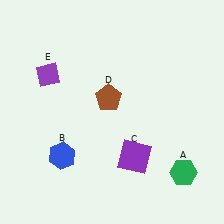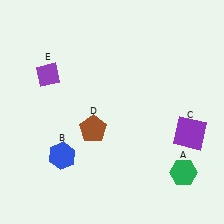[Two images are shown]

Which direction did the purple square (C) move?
The purple square (C) moved right.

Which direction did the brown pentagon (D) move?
The brown pentagon (D) moved down.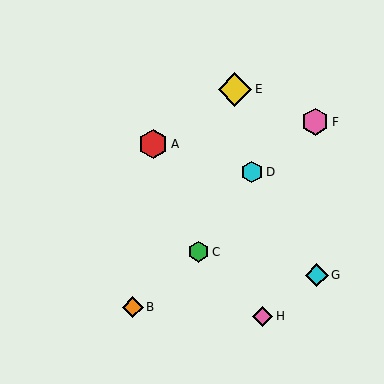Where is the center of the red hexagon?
The center of the red hexagon is at (153, 144).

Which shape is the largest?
The yellow diamond (labeled E) is the largest.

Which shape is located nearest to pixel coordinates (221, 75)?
The yellow diamond (labeled E) at (235, 89) is nearest to that location.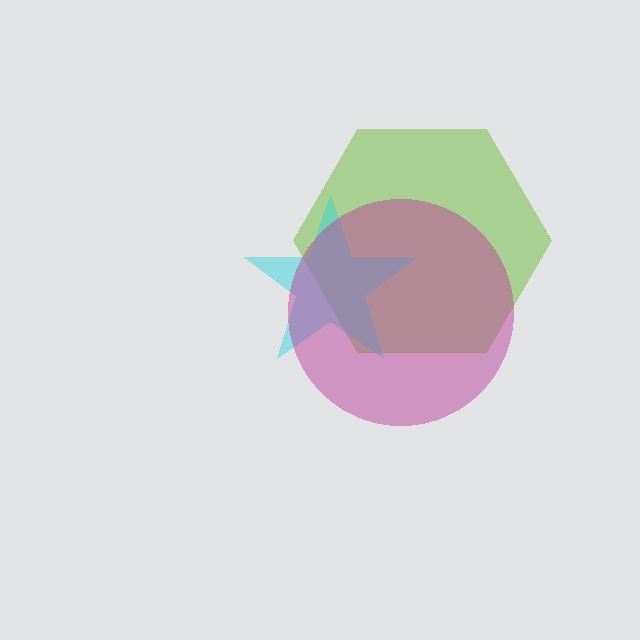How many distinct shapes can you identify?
There are 3 distinct shapes: a lime hexagon, a cyan star, a magenta circle.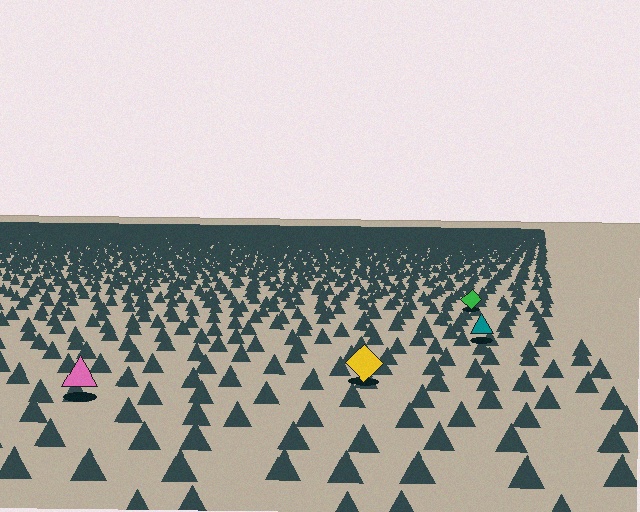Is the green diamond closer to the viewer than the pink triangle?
No. The pink triangle is closer — you can tell from the texture gradient: the ground texture is coarser near it.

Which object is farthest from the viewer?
The green diamond is farthest from the viewer. It appears smaller and the ground texture around it is denser.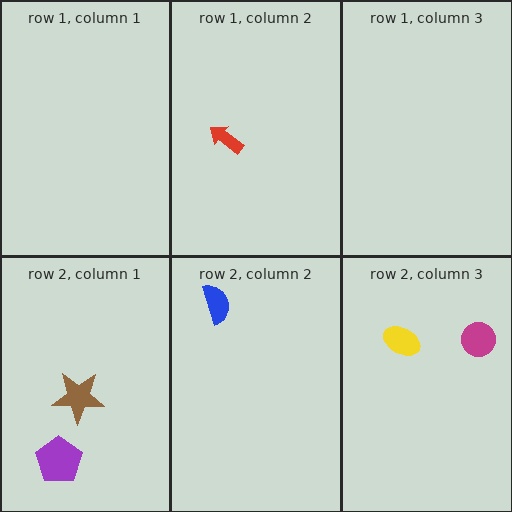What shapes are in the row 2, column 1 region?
The brown star, the purple pentagon.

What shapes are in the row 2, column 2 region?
The blue semicircle.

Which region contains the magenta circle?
The row 2, column 3 region.